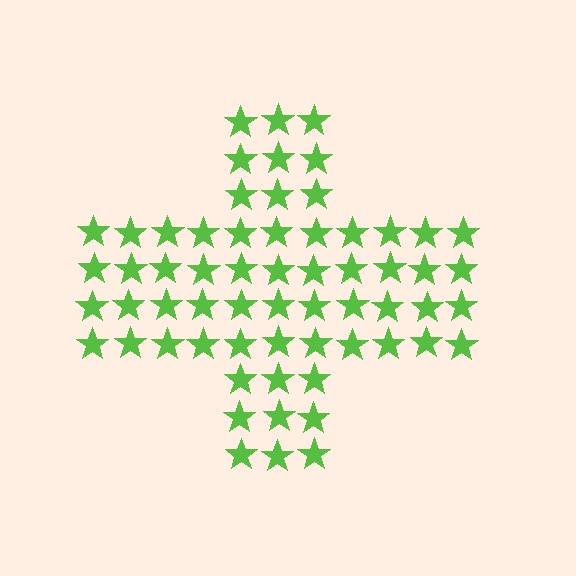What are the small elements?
The small elements are stars.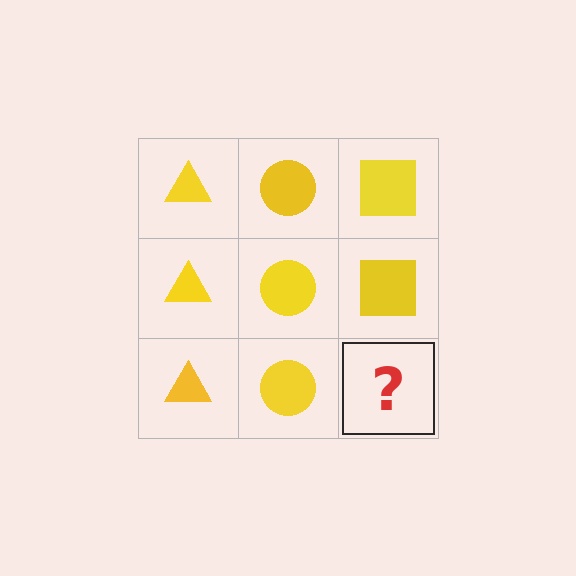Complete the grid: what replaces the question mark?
The question mark should be replaced with a yellow square.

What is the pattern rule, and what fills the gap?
The rule is that each column has a consistent shape. The gap should be filled with a yellow square.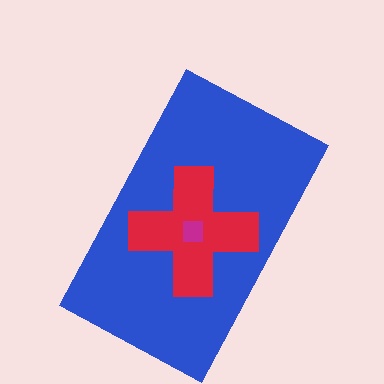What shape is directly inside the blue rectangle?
The red cross.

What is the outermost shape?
The blue rectangle.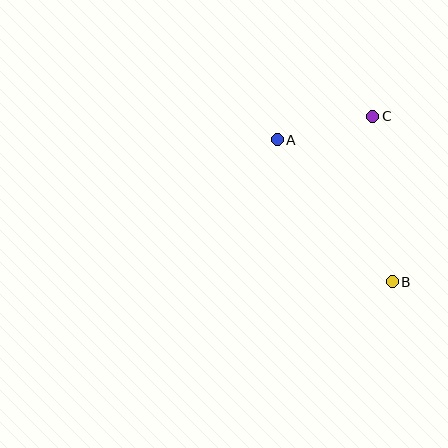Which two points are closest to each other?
Points A and C are closest to each other.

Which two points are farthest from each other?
Points A and B are farthest from each other.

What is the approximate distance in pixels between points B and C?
The distance between B and C is approximately 167 pixels.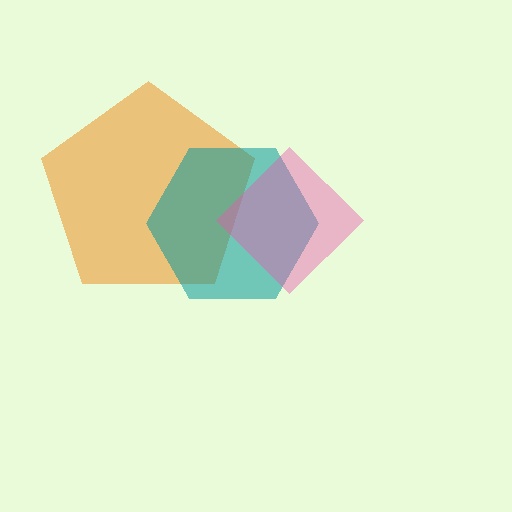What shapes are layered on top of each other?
The layered shapes are: an orange pentagon, a teal hexagon, a pink diamond.